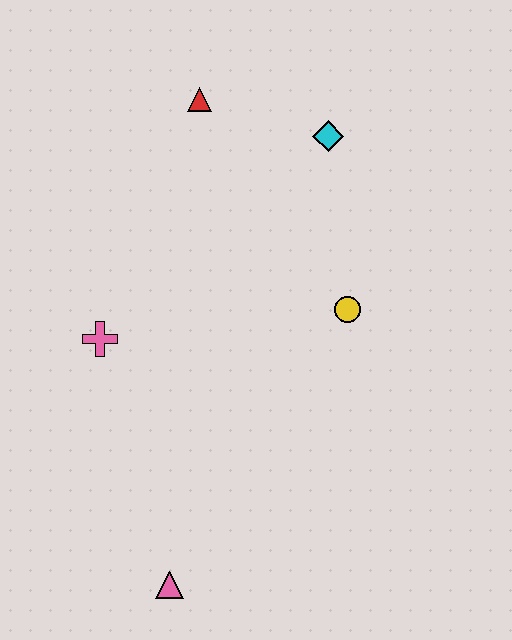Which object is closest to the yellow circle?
The cyan diamond is closest to the yellow circle.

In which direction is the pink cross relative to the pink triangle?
The pink cross is above the pink triangle.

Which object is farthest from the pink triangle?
The red triangle is farthest from the pink triangle.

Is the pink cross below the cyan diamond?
Yes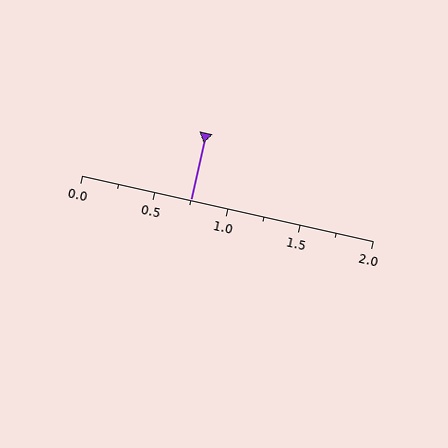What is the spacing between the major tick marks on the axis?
The major ticks are spaced 0.5 apart.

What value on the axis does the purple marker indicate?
The marker indicates approximately 0.75.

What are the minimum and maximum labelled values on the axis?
The axis runs from 0.0 to 2.0.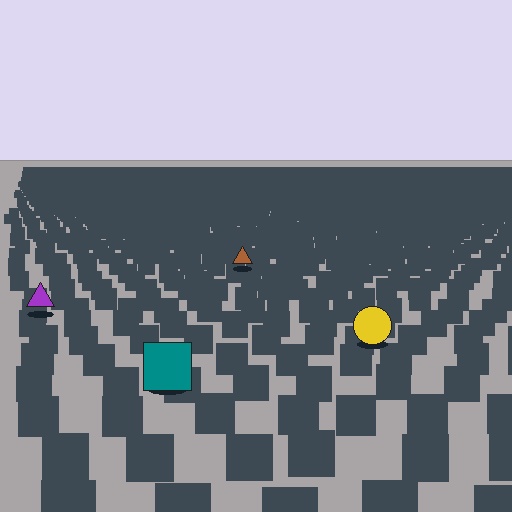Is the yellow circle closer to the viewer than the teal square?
No. The teal square is closer — you can tell from the texture gradient: the ground texture is coarser near it.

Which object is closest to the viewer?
The teal square is closest. The texture marks near it are larger and more spread out.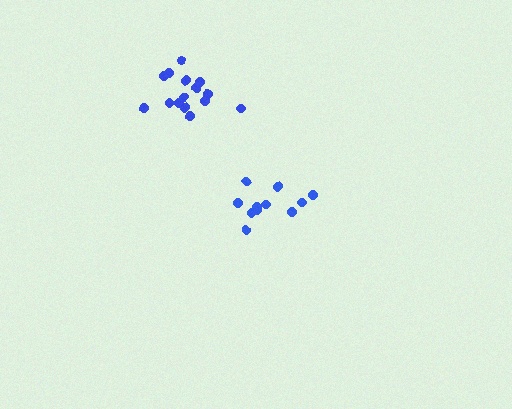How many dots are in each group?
Group 1: 11 dots, Group 2: 15 dots (26 total).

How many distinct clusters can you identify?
There are 2 distinct clusters.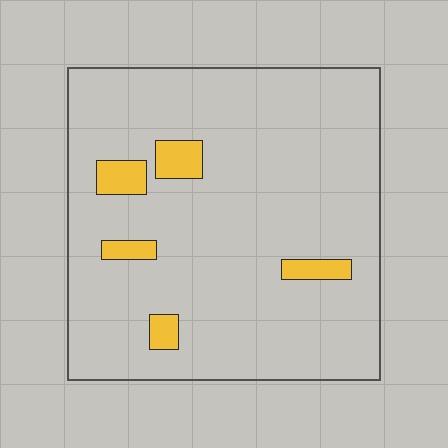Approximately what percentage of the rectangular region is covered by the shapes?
Approximately 5%.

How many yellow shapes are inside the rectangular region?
5.